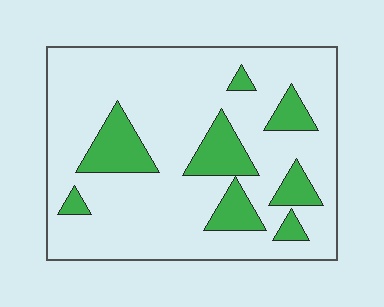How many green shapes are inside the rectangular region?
8.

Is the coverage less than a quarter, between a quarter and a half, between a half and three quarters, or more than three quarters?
Less than a quarter.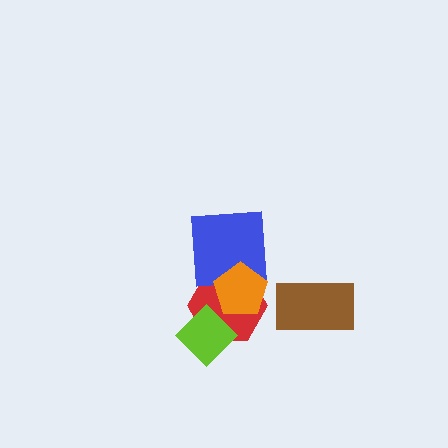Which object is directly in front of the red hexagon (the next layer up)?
The blue square is directly in front of the red hexagon.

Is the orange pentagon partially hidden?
No, no other shape covers it.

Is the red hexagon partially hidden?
Yes, it is partially covered by another shape.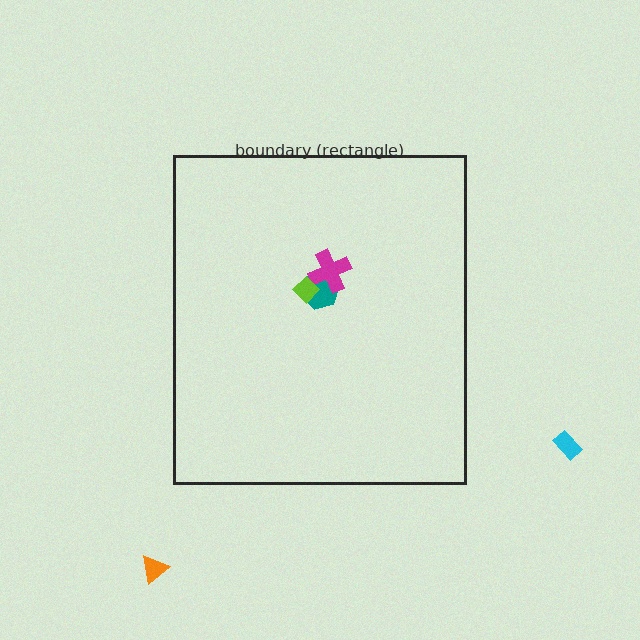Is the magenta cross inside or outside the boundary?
Inside.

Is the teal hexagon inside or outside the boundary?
Inside.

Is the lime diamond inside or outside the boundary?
Inside.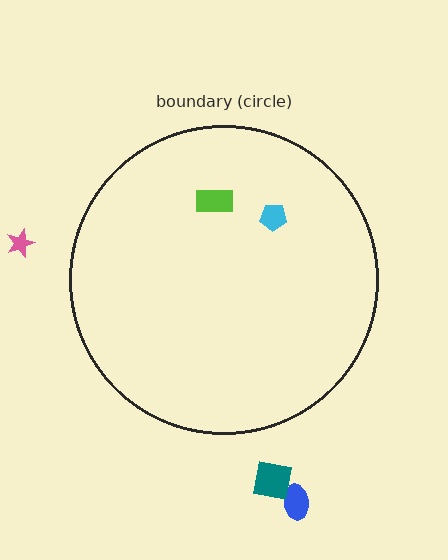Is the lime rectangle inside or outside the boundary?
Inside.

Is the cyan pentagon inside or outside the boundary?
Inside.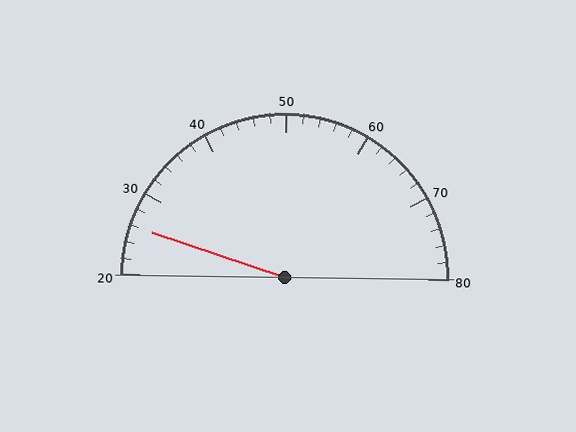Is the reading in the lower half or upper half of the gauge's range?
The reading is in the lower half of the range (20 to 80).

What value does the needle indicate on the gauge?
The needle indicates approximately 26.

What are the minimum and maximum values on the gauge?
The gauge ranges from 20 to 80.